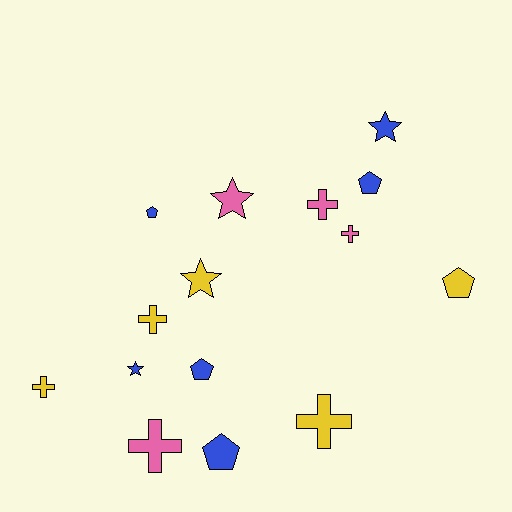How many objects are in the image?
There are 15 objects.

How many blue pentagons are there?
There are 4 blue pentagons.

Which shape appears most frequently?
Cross, with 6 objects.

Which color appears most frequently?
Blue, with 6 objects.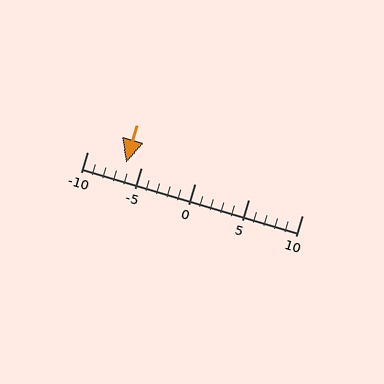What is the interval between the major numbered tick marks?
The major tick marks are spaced 5 units apart.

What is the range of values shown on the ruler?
The ruler shows values from -10 to 10.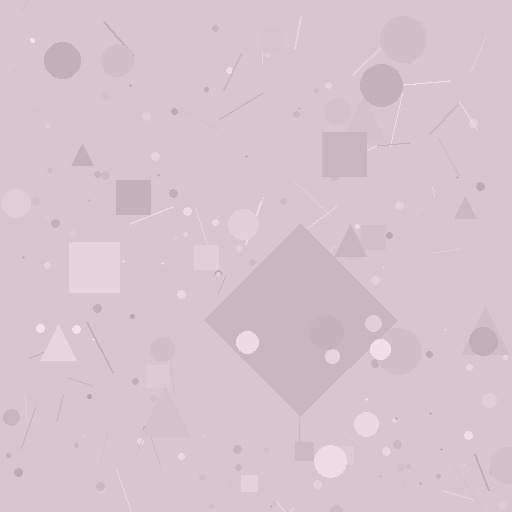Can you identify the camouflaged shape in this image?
The camouflaged shape is a diamond.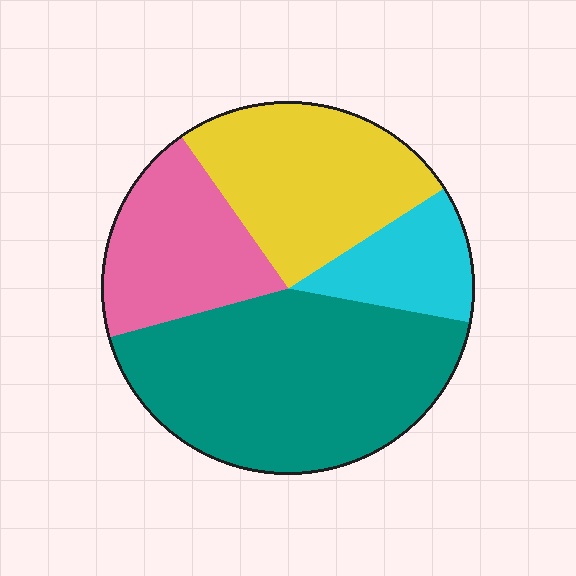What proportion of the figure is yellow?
Yellow takes up between a sixth and a third of the figure.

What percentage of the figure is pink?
Pink takes up about one fifth (1/5) of the figure.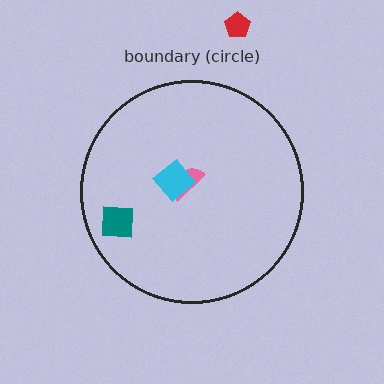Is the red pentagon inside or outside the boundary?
Outside.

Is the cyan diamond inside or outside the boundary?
Inside.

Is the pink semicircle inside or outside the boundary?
Inside.